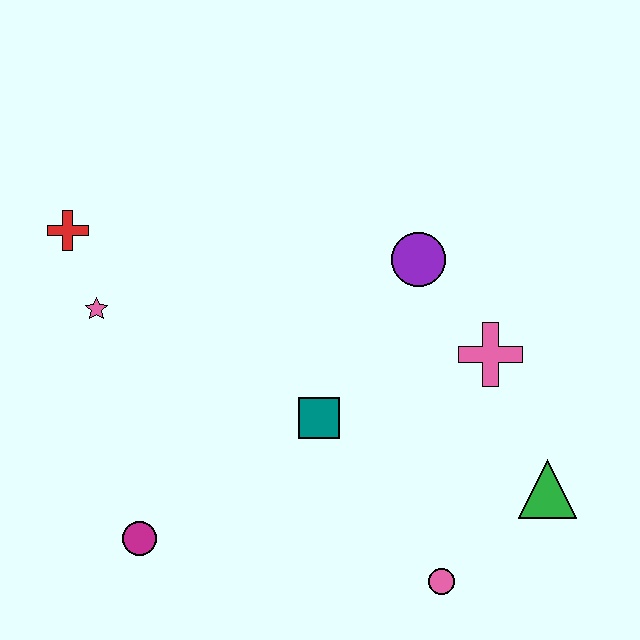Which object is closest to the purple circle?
The pink cross is closest to the purple circle.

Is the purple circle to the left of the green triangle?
Yes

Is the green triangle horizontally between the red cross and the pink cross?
No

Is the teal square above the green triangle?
Yes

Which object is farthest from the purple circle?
The magenta circle is farthest from the purple circle.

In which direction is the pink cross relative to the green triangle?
The pink cross is above the green triangle.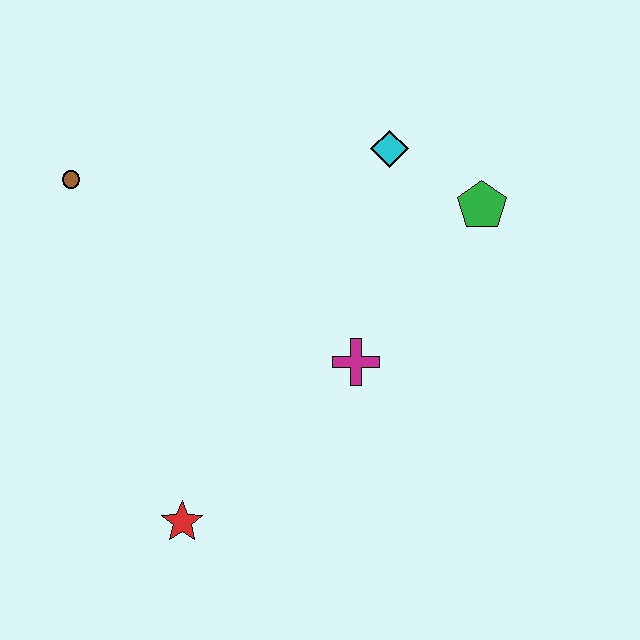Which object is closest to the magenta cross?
The green pentagon is closest to the magenta cross.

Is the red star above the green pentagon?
No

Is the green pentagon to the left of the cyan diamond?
No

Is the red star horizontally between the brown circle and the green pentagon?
Yes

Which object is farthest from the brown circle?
The green pentagon is farthest from the brown circle.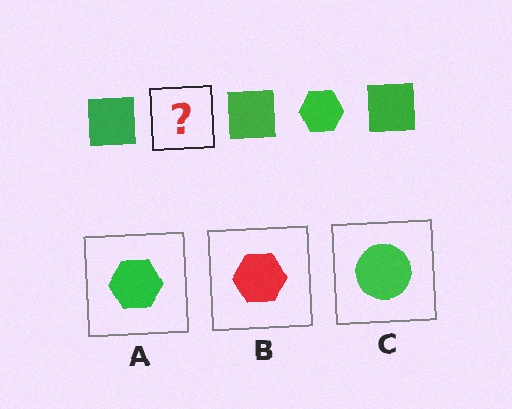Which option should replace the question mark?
Option A.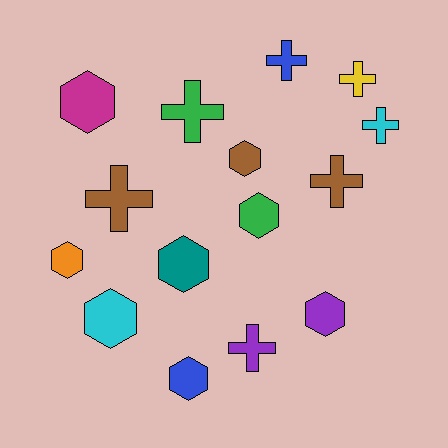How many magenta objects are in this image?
There is 1 magenta object.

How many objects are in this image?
There are 15 objects.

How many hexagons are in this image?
There are 8 hexagons.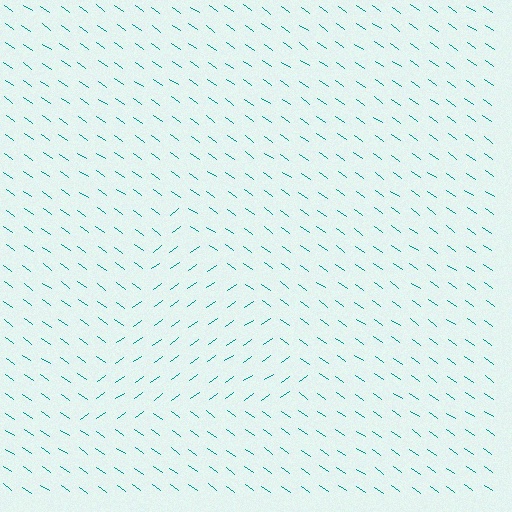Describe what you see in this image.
The image is filled with small teal line segments. A triangle region in the image has lines oriented differently from the surrounding lines, creating a visible texture boundary.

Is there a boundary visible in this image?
Yes, there is a texture boundary formed by a change in line orientation.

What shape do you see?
I see a triangle.